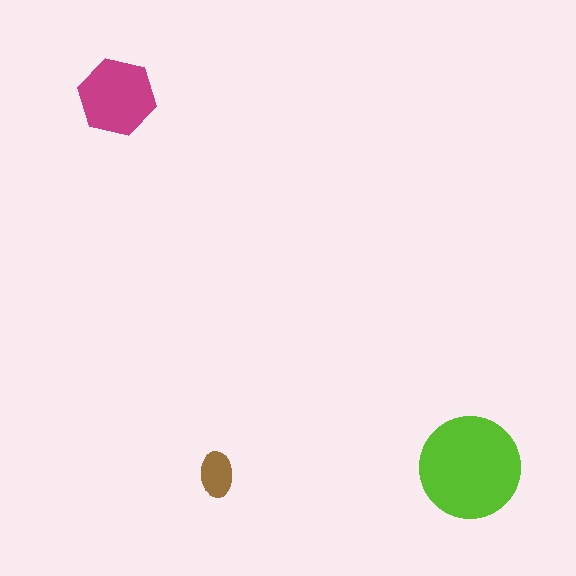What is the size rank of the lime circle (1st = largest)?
1st.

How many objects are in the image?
There are 3 objects in the image.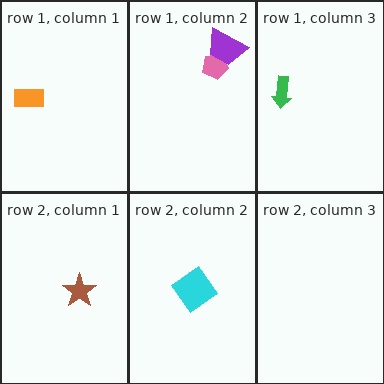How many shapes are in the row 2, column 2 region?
1.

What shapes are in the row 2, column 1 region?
The brown star.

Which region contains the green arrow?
The row 1, column 3 region.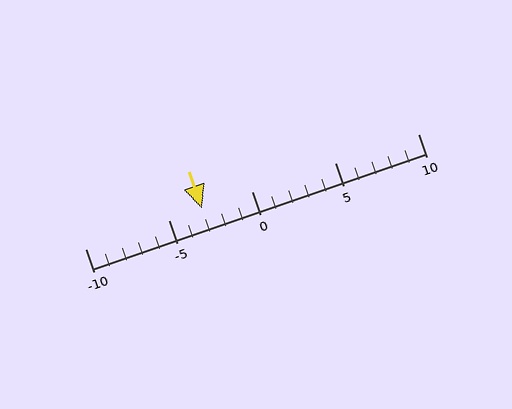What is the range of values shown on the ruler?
The ruler shows values from -10 to 10.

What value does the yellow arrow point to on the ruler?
The yellow arrow points to approximately -3.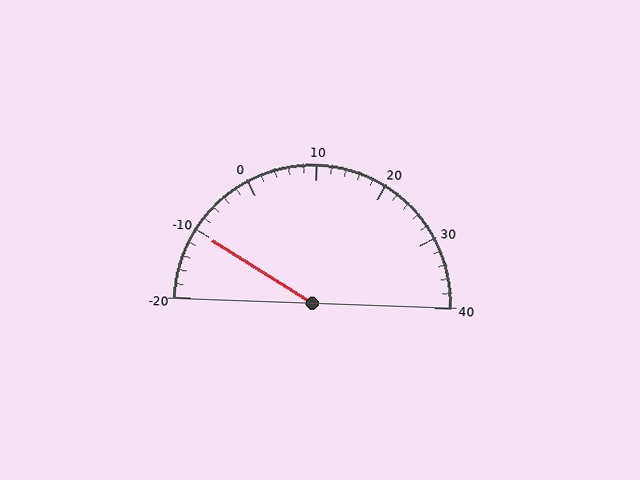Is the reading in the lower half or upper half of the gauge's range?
The reading is in the lower half of the range (-20 to 40).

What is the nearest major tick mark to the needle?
The nearest major tick mark is -10.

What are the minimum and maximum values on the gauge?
The gauge ranges from -20 to 40.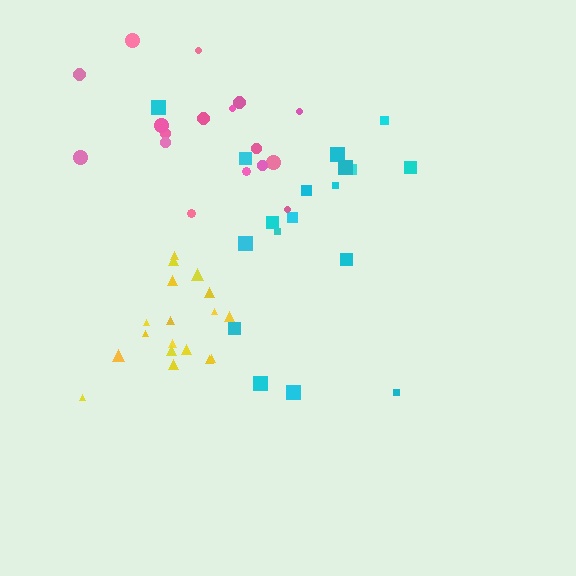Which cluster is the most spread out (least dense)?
Cyan.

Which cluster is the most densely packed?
Yellow.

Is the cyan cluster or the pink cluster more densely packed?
Pink.